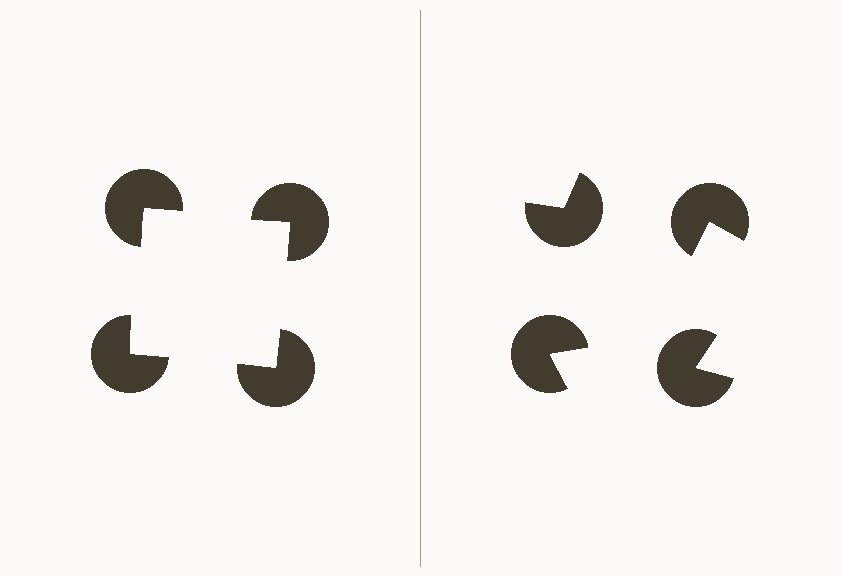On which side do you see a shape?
An illusory square appears on the left side. On the right side the wedge cuts are rotated, so no coherent shape forms.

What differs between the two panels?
The pac-man discs are positioned identically on both sides; only the wedge orientations differ. On the left they align to a square; on the right they are misaligned.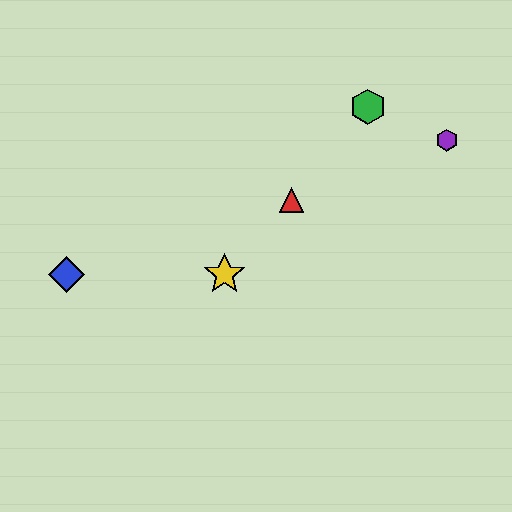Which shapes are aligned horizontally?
The blue diamond, the yellow star are aligned horizontally.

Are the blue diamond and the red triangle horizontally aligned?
No, the blue diamond is at y≈274 and the red triangle is at y≈200.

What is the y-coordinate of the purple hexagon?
The purple hexagon is at y≈140.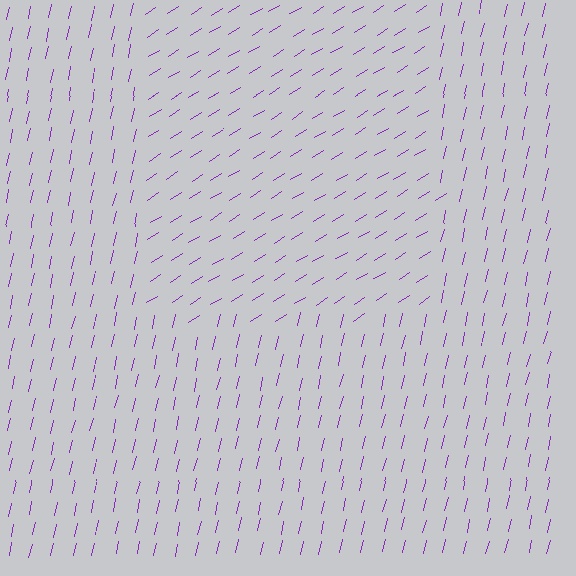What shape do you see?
I see a rectangle.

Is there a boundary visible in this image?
Yes, there is a texture boundary formed by a change in line orientation.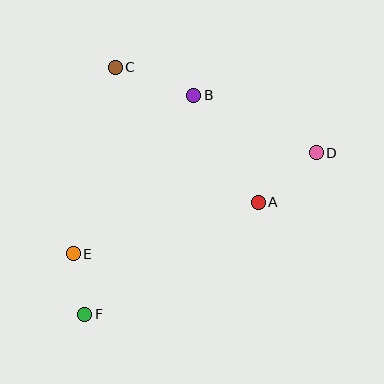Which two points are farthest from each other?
Points D and F are farthest from each other.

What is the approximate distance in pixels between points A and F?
The distance between A and F is approximately 206 pixels.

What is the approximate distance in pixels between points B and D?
The distance between B and D is approximately 135 pixels.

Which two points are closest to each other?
Points E and F are closest to each other.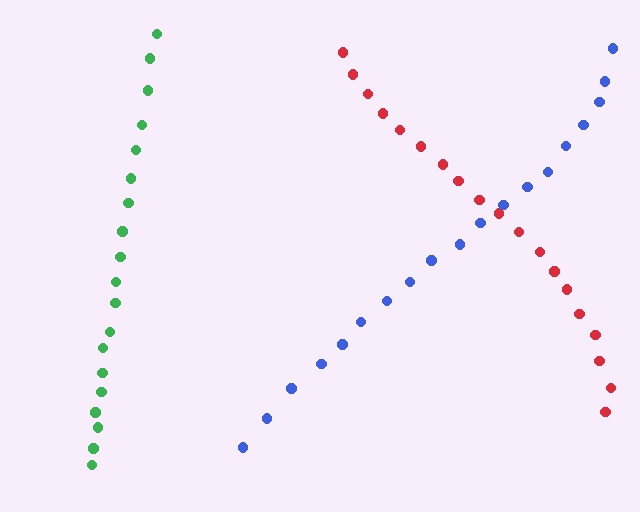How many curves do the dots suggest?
There are 3 distinct paths.